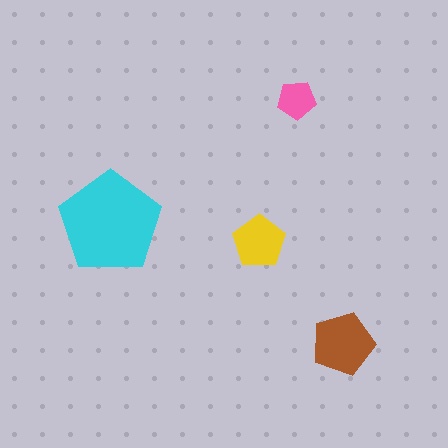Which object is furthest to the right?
The brown pentagon is rightmost.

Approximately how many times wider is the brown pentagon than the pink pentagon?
About 1.5 times wider.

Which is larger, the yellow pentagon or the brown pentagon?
The brown one.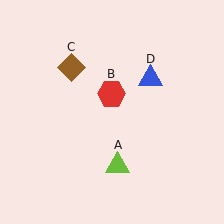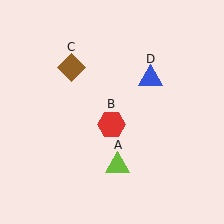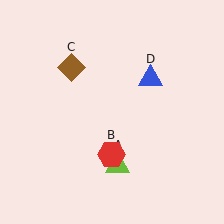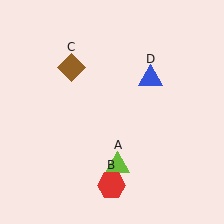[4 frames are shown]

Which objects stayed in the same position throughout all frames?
Lime triangle (object A) and brown diamond (object C) and blue triangle (object D) remained stationary.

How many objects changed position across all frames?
1 object changed position: red hexagon (object B).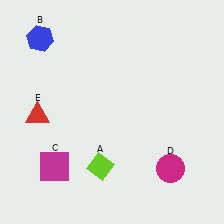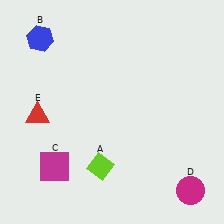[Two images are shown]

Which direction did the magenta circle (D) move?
The magenta circle (D) moved down.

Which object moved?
The magenta circle (D) moved down.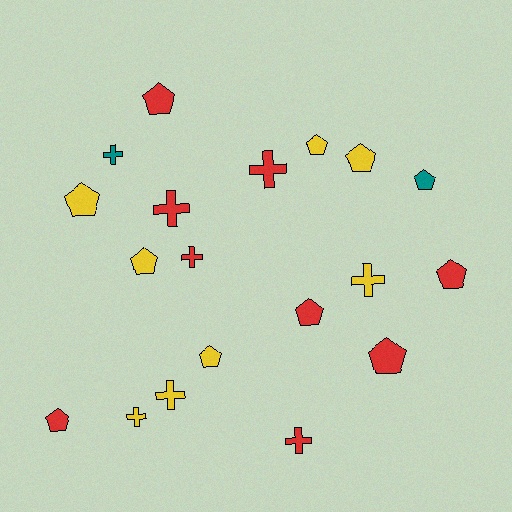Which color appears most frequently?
Red, with 9 objects.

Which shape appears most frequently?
Pentagon, with 11 objects.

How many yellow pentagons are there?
There are 5 yellow pentagons.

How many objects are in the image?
There are 19 objects.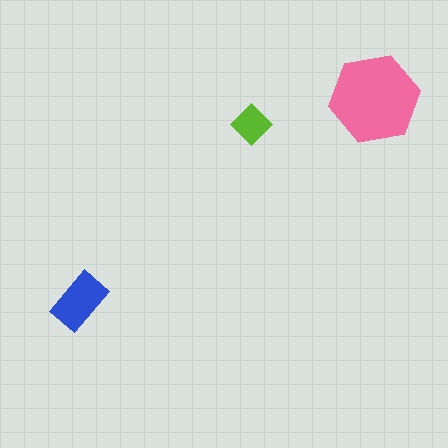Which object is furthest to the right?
The pink hexagon is rightmost.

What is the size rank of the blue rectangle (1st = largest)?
2nd.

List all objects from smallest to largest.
The lime diamond, the blue rectangle, the pink hexagon.